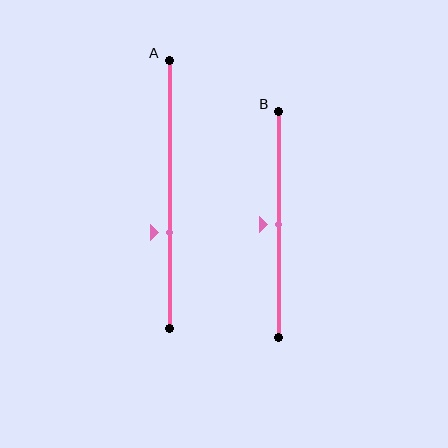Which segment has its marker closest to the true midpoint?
Segment B has its marker closest to the true midpoint.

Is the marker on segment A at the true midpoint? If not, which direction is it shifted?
No, the marker on segment A is shifted downward by about 14% of the segment length.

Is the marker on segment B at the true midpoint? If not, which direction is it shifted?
Yes, the marker on segment B is at the true midpoint.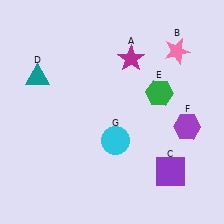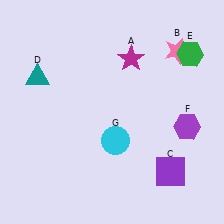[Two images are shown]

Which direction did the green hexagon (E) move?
The green hexagon (E) moved up.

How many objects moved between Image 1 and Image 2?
1 object moved between the two images.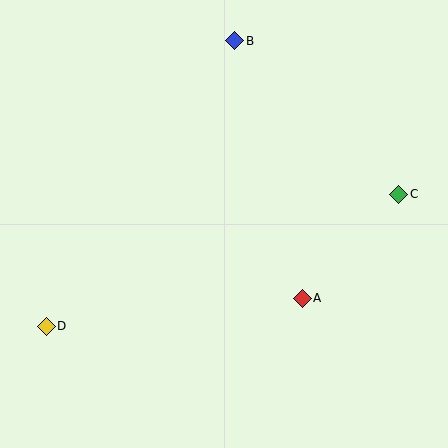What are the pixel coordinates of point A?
Point A is at (302, 298).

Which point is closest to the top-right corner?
Point C is closest to the top-right corner.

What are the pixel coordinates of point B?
Point B is at (235, 41).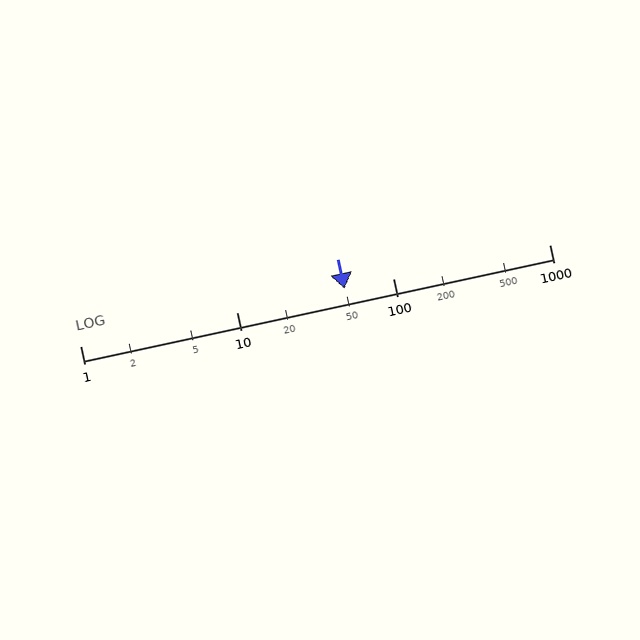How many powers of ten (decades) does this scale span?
The scale spans 3 decades, from 1 to 1000.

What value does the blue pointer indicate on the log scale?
The pointer indicates approximately 49.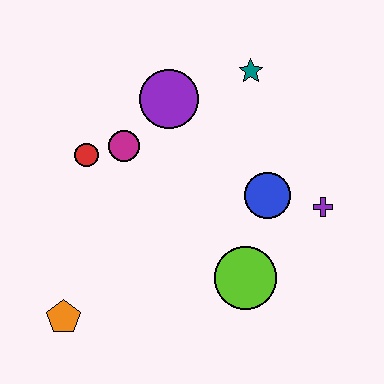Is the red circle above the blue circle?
Yes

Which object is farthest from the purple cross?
The orange pentagon is farthest from the purple cross.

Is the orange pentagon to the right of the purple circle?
No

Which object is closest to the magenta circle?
The red circle is closest to the magenta circle.